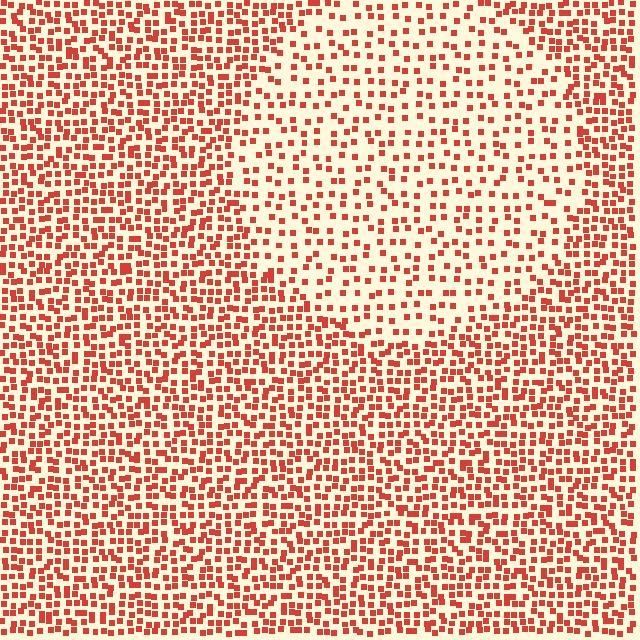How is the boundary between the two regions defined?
The boundary is defined by a change in element density (approximately 1.9x ratio). All elements are the same color, size, and shape.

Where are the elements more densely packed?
The elements are more densely packed outside the circle boundary.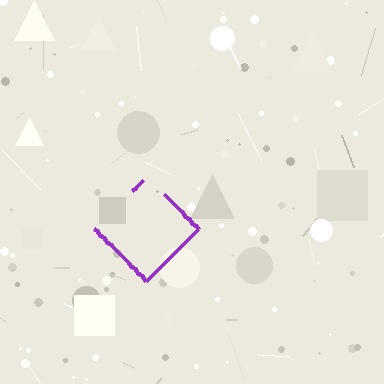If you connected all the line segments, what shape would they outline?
They would outline a diamond.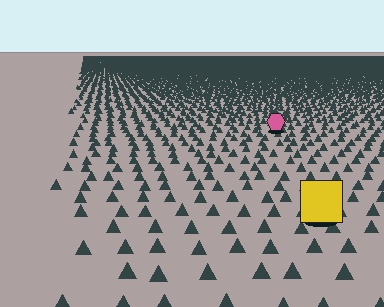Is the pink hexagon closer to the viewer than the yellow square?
No. The yellow square is closer — you can tell from the texture gradient: the ground texture is coarser near it.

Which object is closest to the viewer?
The yellow square is closest. The texture marks near it are larger and more spread out.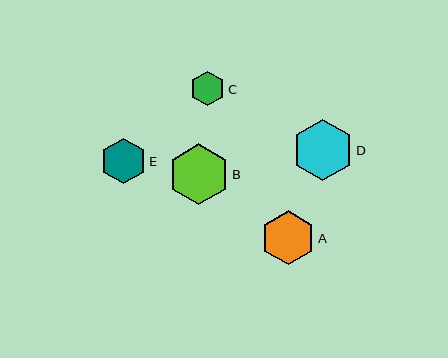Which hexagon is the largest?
Hexagon D is the largest with a size of approximately 61 pixels.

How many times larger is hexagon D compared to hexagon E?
Hexagon D is approximately 1.4 times the size of hexagon E.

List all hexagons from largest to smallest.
From largest to smallest: D, B, A, E, C.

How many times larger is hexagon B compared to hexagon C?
Hexagon B is approximately 1.8 times the size of hexagon C.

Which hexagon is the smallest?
Hexagon C is the smallest with a size of approximately 34 pixels.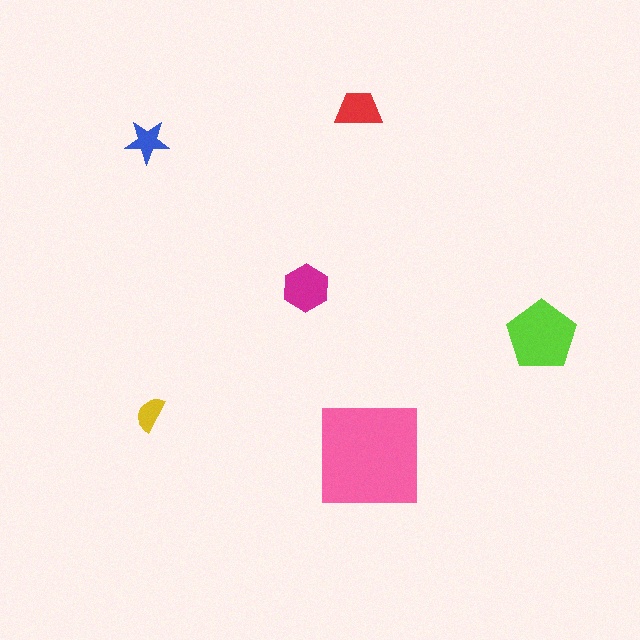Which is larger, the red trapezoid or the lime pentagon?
The lime pentagon.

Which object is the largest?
The pink square.